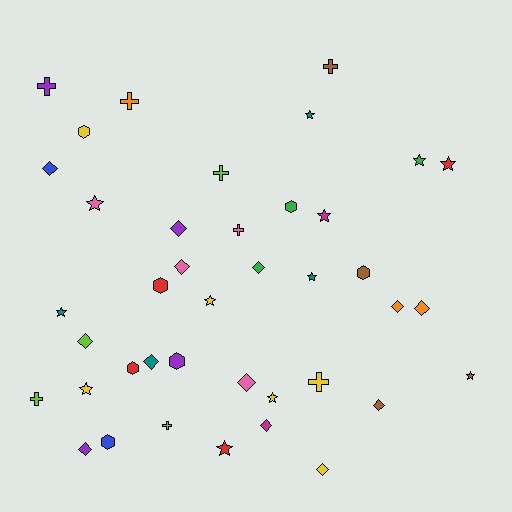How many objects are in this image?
There are 40 objects.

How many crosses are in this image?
There are 8 crosses.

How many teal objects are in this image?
There are 4 teal objects.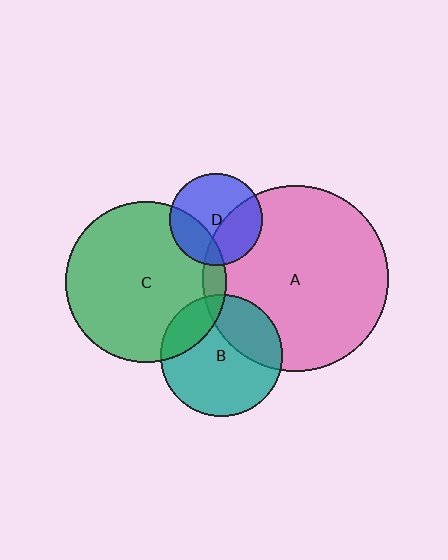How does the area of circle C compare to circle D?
Approximately 3.0 times.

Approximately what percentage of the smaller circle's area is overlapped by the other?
Approximately 25%.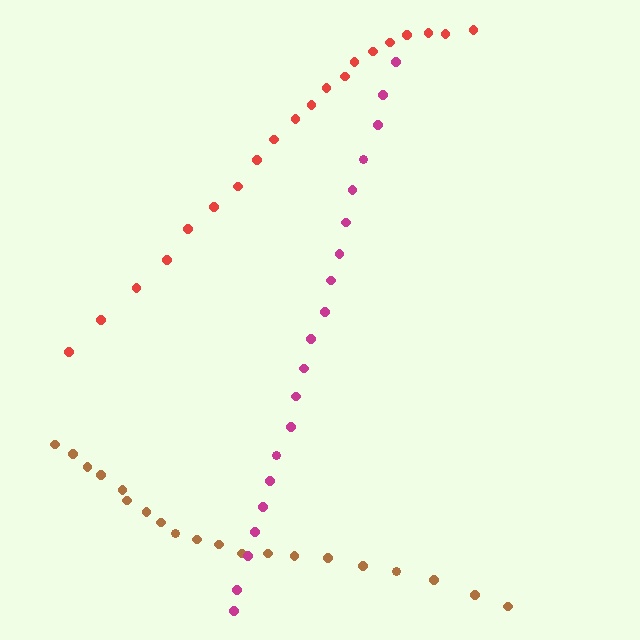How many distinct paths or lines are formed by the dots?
There are 3 distinct paths.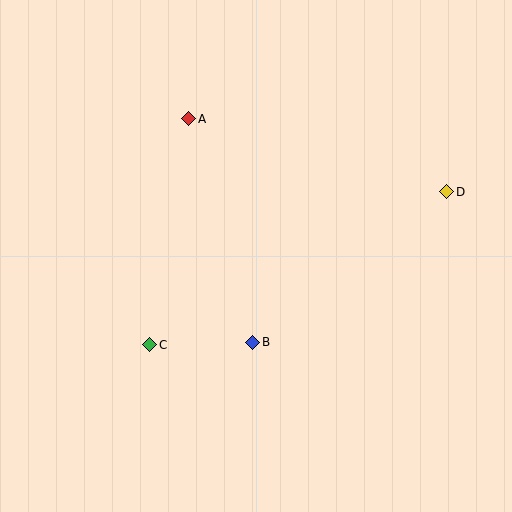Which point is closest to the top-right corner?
Point D is closest to the top-right corner.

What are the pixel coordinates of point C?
Point C is at (150, 345).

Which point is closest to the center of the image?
Point B at (253, 342) is closest to the center.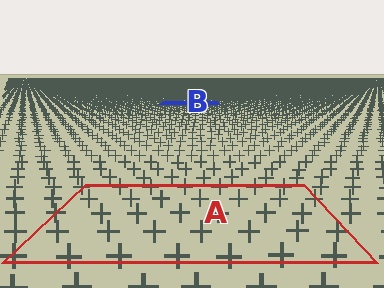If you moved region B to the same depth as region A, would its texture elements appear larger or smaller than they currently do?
They would appear larger. At a closer depth, the same texture elements are projected at a bigger on-screen size.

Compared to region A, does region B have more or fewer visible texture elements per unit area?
Region B has more texture elements per unit area — they are packed more densely because it is farther away.